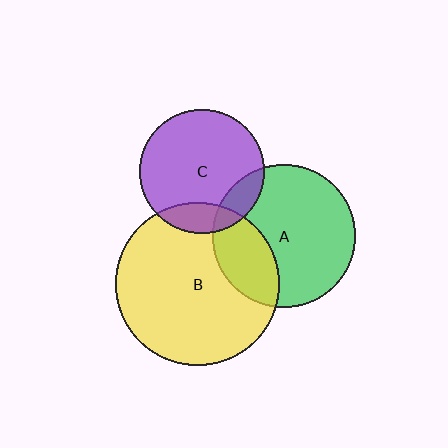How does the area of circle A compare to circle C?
Approximately 1.3 times.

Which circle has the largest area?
Circle B (yellow).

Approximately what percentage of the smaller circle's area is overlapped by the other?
Approximately 25%.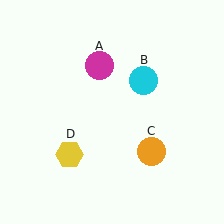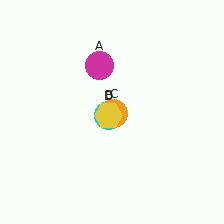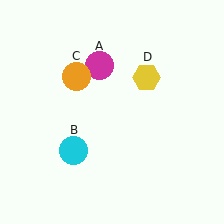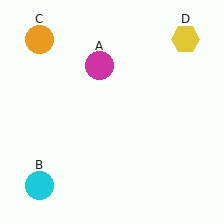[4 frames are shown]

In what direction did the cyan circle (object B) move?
The cyan circle (object B) moved down and to the left.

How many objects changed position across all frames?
3 objects changed position: cyan circle (object B), orange circle (object C), yellow hexagon (object D).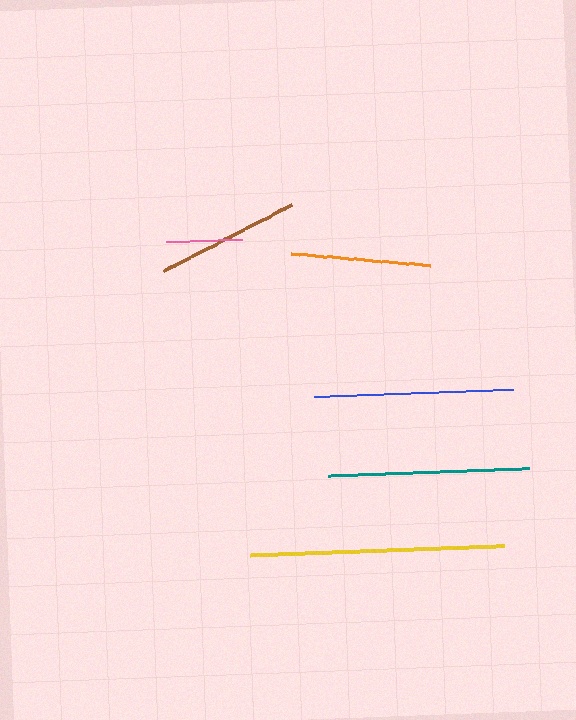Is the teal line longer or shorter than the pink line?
The teal line is longer than the pink line.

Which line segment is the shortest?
The pink line is the shortest at approximately 77 pixels.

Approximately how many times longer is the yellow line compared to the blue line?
The yellow line is approximately 1.3 times the length of the blue line.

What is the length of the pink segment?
The pink segment is approximately 77 pixels long.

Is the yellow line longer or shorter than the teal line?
The yellow line is longer than the teal line.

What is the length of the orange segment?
The orange segment is approximately 139 pixels long.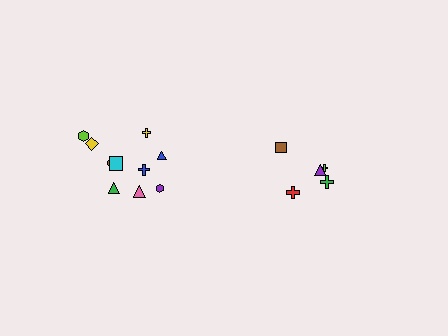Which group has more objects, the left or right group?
The left group.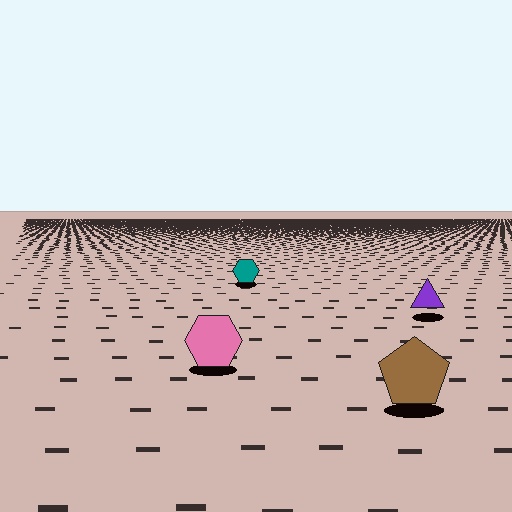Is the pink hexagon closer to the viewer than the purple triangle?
Yes. The pink hexagon is closer — you can tell from the texture gradient: the ground texture is coarser near it.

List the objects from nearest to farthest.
From nearest to farthest: the brown pentagon, the pink hexagon, the purple triangle, the teal hexagon.